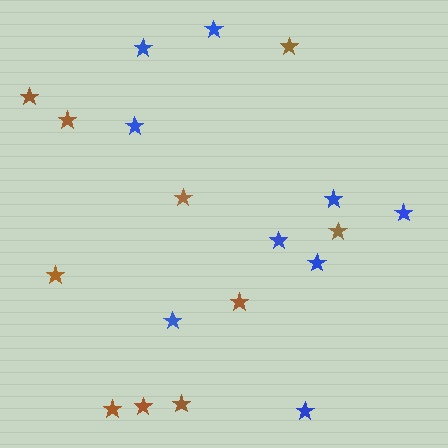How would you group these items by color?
There are 2 groups: one group of blue stars (9) and one group of brown stars (10).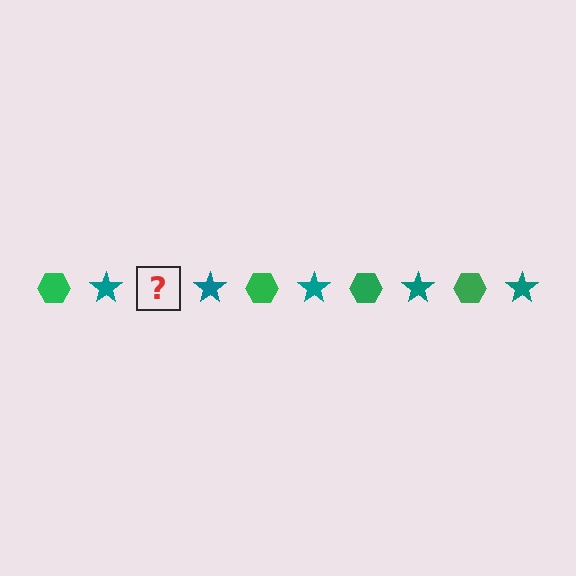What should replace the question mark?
The question mark should be replaced with a green hexagon.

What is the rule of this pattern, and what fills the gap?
The rule is that the pattern alternates between green hexagon and teal star. The gap should be filled with a green hexagon.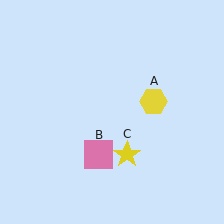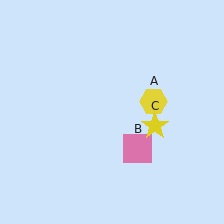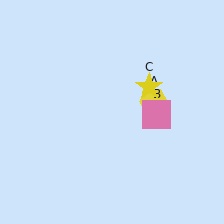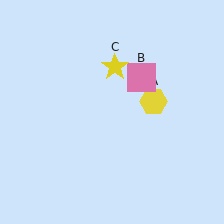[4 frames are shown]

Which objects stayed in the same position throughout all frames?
Yellow hexagon (object A) remained stationary.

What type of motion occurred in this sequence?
The pink square (object B), yellow star (object C) rotated counterclockwise around the center of the scene.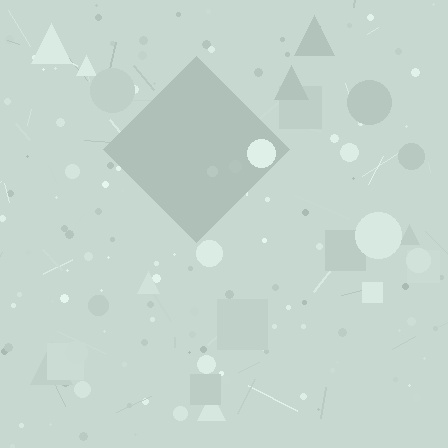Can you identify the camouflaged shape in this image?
The camouflaged shape is a diamond.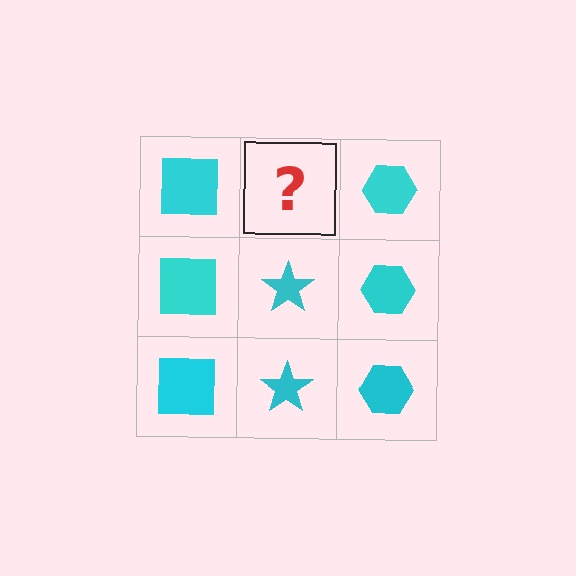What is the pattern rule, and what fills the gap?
The rule is that each column has a consistent shape. The gap should be filled with a cyan star.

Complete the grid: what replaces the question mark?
The question mark should be replaced with a cyan star.